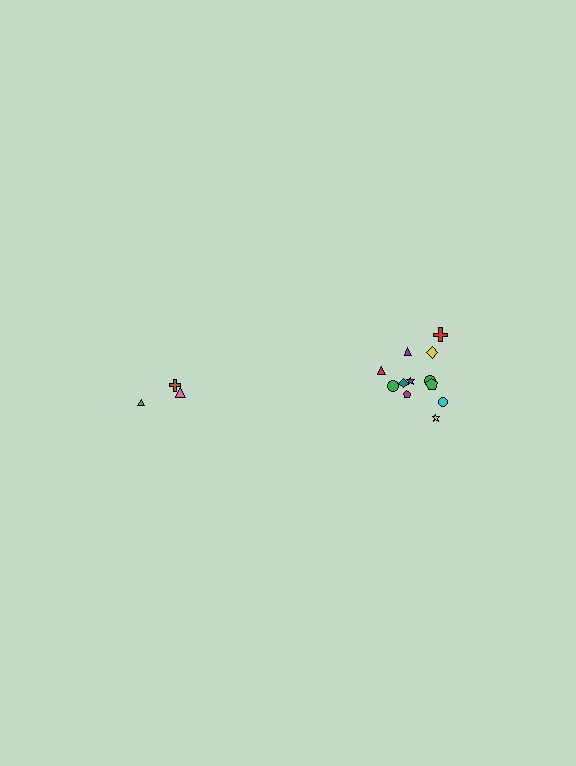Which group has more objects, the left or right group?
The right group.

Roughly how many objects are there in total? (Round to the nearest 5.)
Roughly 15 objects in total.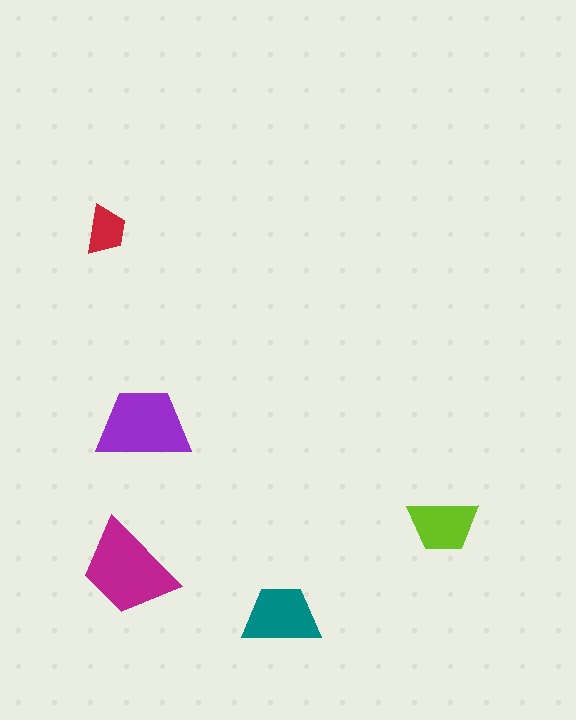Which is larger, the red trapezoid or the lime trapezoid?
The lime one.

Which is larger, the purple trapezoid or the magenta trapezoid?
The magenta one.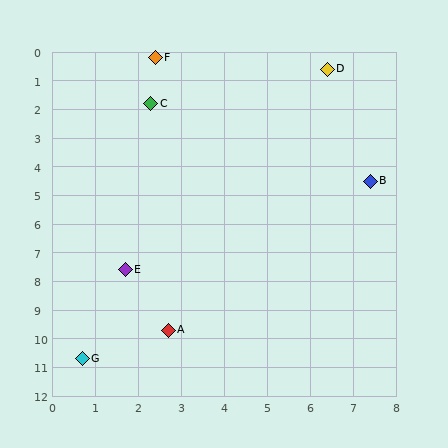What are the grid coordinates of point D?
Point D is at approximately (6.4, 0.6).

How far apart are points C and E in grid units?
Points C and E are about 5.8 grid units apart.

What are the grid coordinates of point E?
Point E is at approximately (1.7, 7.6).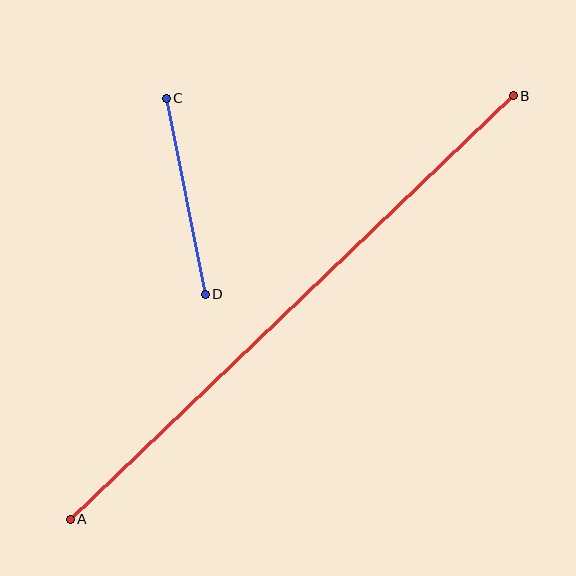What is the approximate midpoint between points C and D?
The midpoint is at approximately (186, 196) pixels.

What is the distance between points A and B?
The distance is approximately 613 pixels.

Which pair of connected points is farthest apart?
Points A and B are farthest apart.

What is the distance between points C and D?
The distance is approximately 199 pixels.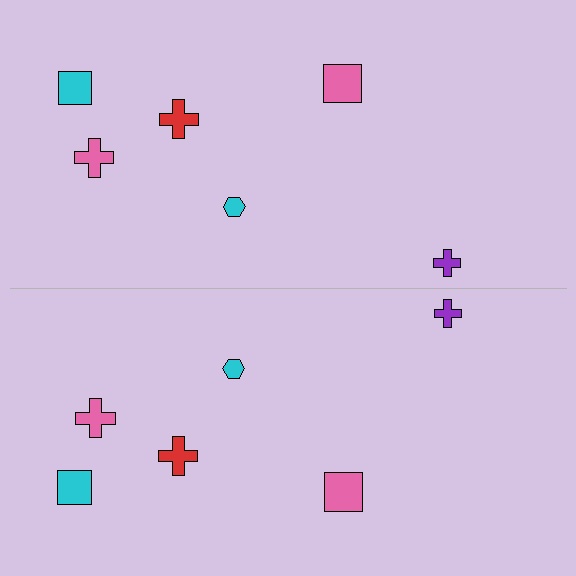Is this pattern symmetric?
Yes, this pattern has bilateral (reflection) symmetry.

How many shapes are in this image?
There are 12 shapes in this image.